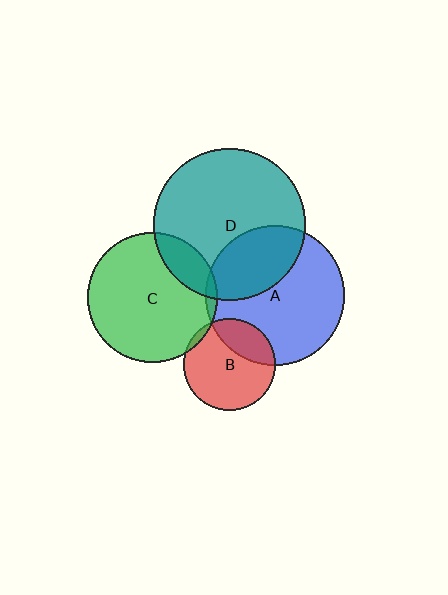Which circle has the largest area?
Circle D (teal).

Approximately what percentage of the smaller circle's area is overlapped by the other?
Approximately 5%.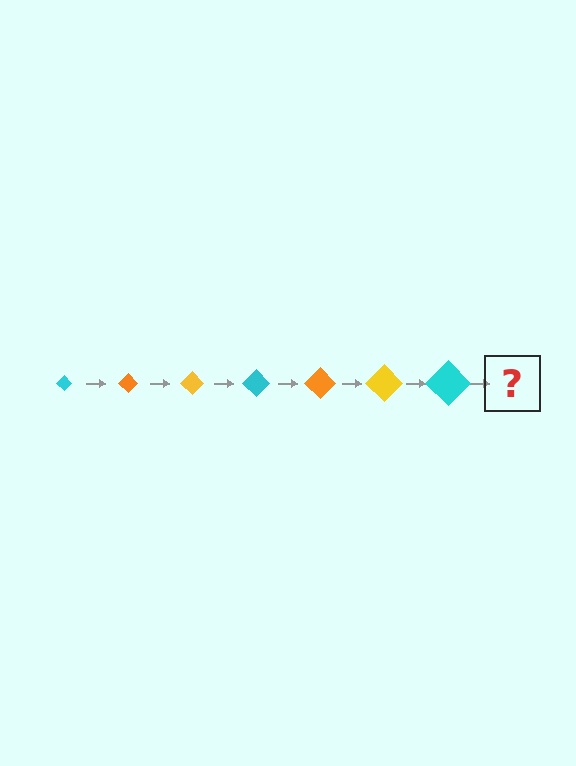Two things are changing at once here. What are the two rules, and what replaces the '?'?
The two rules are that the diamond grows larger each step and the color cycles through cyan, orange, and yellow. The '?' should be an orange diamond, larger than the previous one.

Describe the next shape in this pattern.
It should be an orange diamond, larger than the previous one.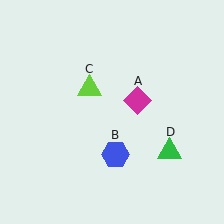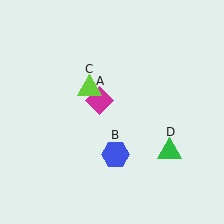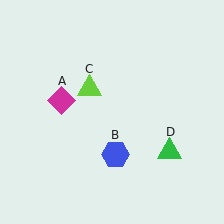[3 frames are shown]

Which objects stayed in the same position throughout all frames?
Blue hexagon (object B) and lime triangle (object C) and green triangle (object D) remained stationary.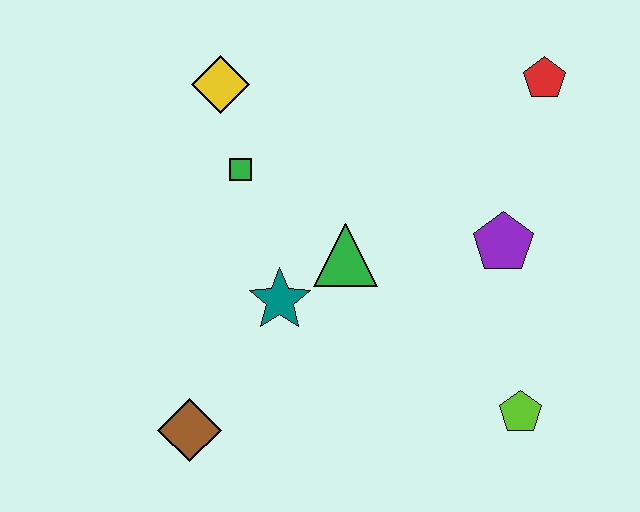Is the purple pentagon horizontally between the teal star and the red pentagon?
Yes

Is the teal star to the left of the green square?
No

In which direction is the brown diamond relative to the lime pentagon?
The brown diamond is to the left of the lime pentagon.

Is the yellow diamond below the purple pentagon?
No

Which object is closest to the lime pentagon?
The purple pentagon is closest to the lime pentagon.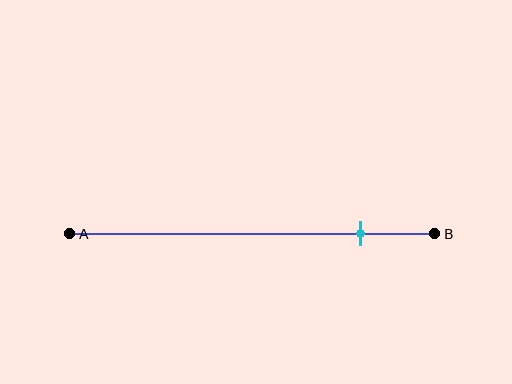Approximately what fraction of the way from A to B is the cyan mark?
The cyan mark is approximately 80% of the way from A to B.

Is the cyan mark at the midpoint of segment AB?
No, the mark is at about 80% from A, not at the 50% midpoint.